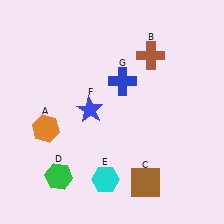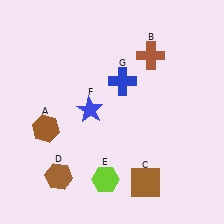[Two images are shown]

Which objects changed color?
A changed from orange to brown. D changed from green to brown. E changed from cyan to lime.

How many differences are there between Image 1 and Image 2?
There are 3 differences between the two images.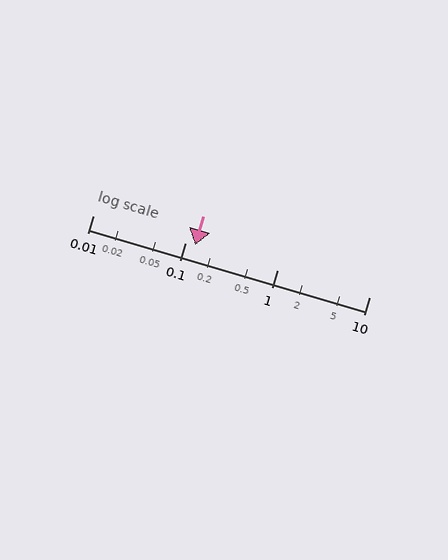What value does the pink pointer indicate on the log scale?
The pointer indicates approximately 0.13.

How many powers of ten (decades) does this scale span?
The scale spans 3 decades, from 0.01 to 10.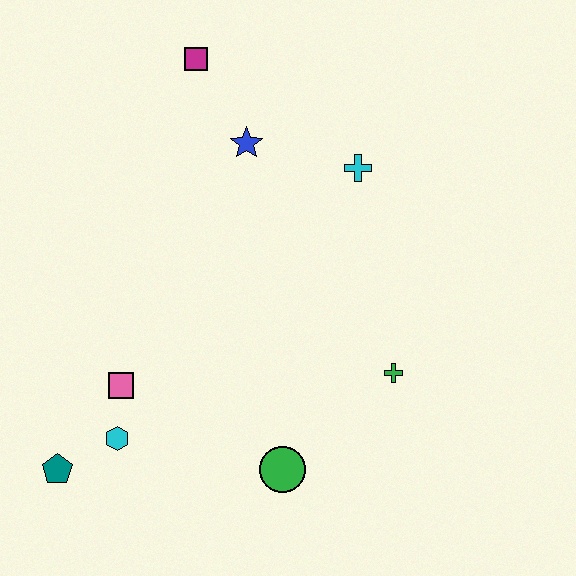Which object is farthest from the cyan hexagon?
The magenta square is farthest from the cyan hexagon.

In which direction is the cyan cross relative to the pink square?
The cyan cross is to the right of the pink square.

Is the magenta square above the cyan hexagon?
Yes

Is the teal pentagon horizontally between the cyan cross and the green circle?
No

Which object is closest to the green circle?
The green cross is closest to the green circle.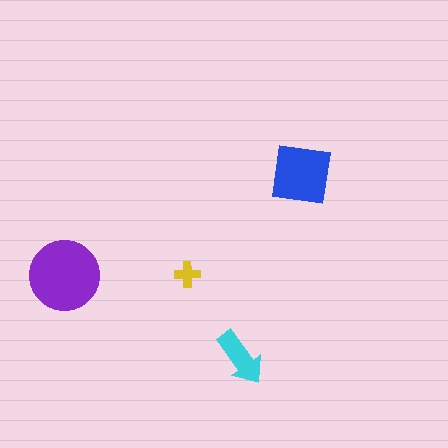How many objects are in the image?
There are 4 objects in the image.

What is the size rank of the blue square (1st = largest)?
2nd.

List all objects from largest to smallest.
The purple circle, the blue square, the cyan arrow, the yellow cross.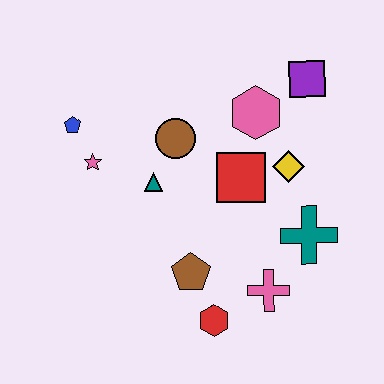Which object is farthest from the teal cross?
The blue pentagon is farthest from the teal cross.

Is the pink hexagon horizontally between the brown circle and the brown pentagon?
No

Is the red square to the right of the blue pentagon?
Yes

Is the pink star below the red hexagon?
No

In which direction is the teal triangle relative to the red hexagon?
The teal triangle is above the red hexagon.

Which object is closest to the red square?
The yellow diamond is closest to the red square.